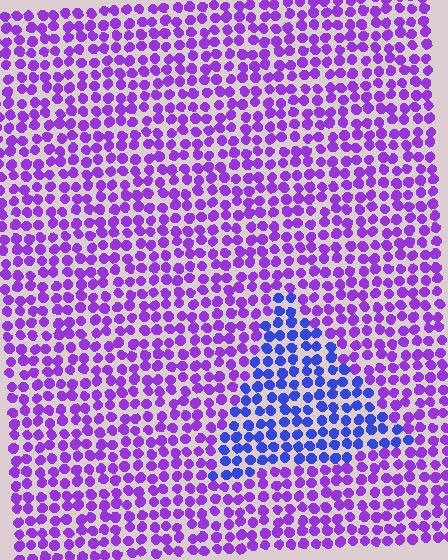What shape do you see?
I see a triangle.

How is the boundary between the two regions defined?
The boundary is defined purely by a slight shift in hue (about 43 degrees). Spacing, size, and orientation are identical on both sides.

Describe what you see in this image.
The image is filled with small purple elements in a uniform arrangement. A triangle-shaped region is visible where the elements are tinted to a slightly different hue, forming a subtle color boundary.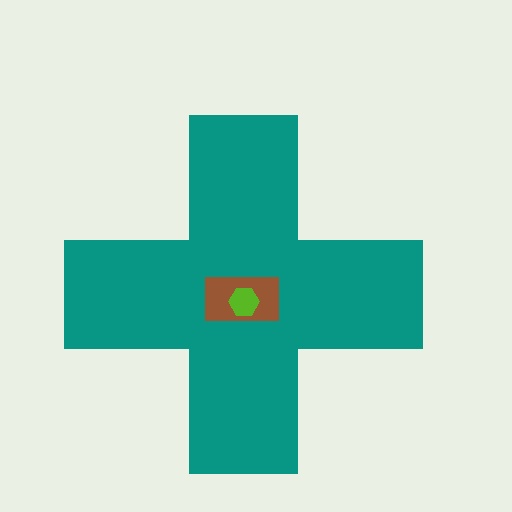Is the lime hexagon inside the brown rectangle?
Yes.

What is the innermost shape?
The lime hexagon.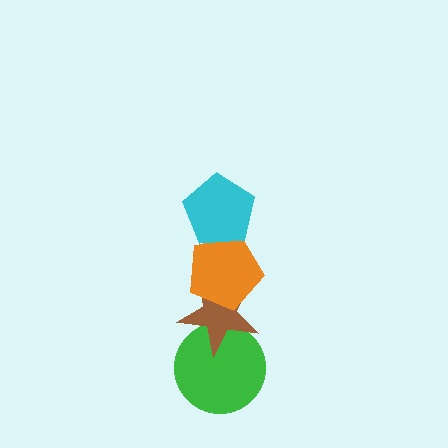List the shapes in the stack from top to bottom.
From top to bottom: the cyan pentagon, the orange pentagon, the brown star, the green circle.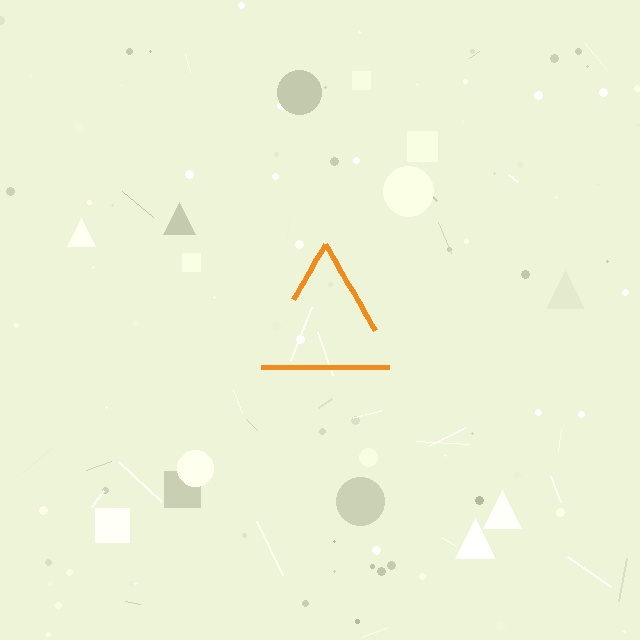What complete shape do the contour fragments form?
The contour fragments form a triangle.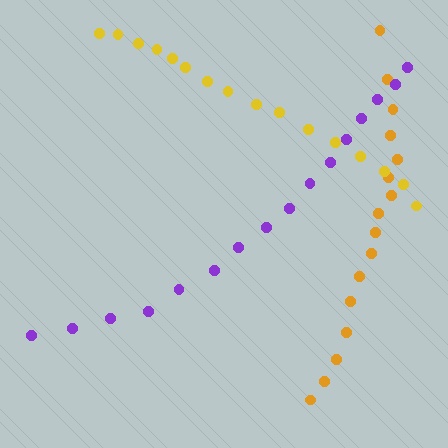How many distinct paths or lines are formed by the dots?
There are 3 distinct paths.